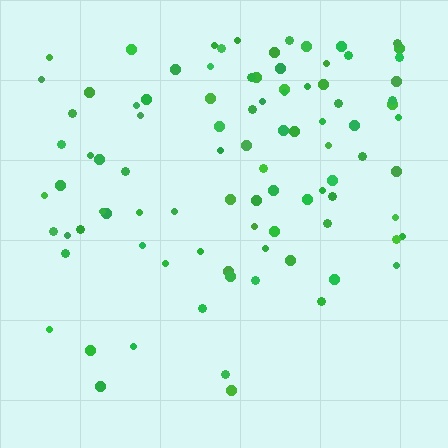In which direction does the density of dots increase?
From bottom to top, with the top side densest.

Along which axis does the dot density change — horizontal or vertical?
Vertical.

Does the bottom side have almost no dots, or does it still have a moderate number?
Still a moderate number, just noticeably fewer than the top.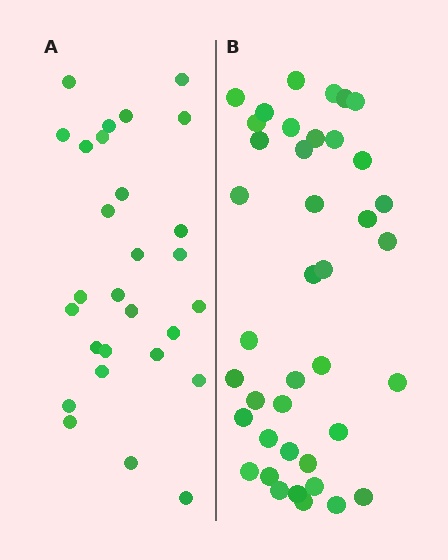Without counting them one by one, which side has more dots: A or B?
Region B (the right region) has more dots.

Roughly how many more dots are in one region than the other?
Region B has roughly 12 or so more dots than region A.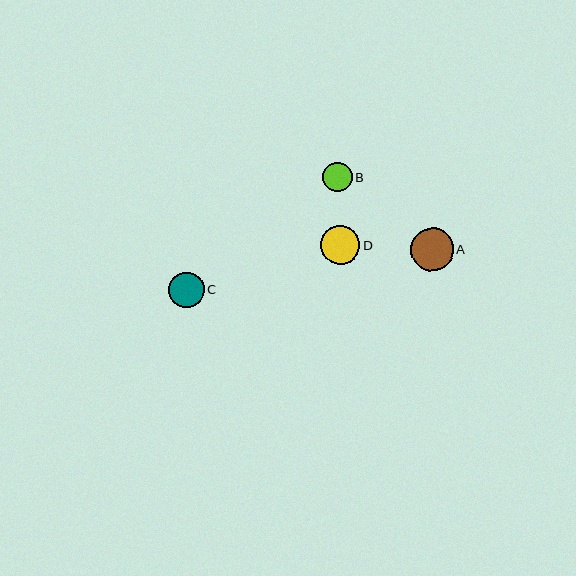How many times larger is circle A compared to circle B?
Circle A is approximately 1.4 times the size of circle B.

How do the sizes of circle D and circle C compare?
Circle D and circle C are approximately the same size.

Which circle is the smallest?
Circle B is the smallest with a size of approximately 30 pixels.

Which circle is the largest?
Circle A is the largest with a size of approximately 43 pixels.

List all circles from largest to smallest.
From largest to smallest: A, D, C, B.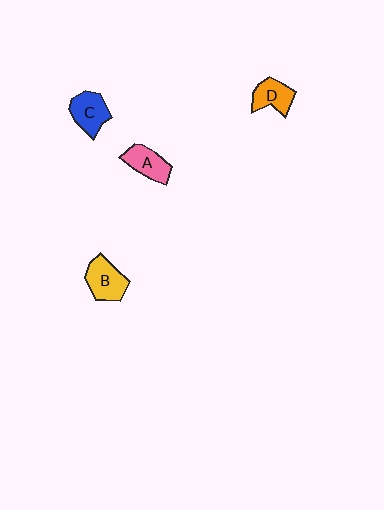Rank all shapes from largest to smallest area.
From largest to smallest: B (yellow), C (blue), A (pink), D (orange).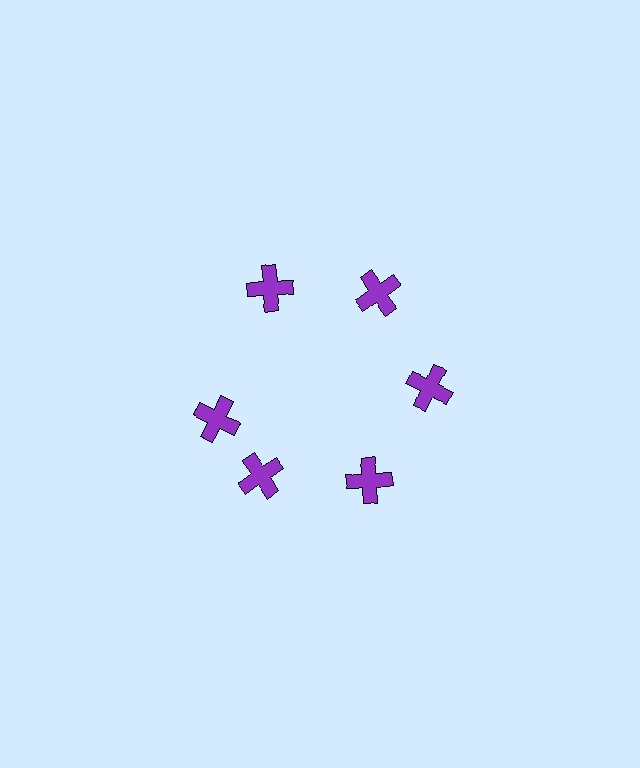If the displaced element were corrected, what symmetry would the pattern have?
It would have 6-fold rotational symmetry — the pattern would map onto itself every 60 degrees.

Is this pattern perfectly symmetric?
No. The 6 purple crosses are arranged in a ring, but one element near the 9 o'clock position is rotated out of alignment along the ring, breaking the 6-fold rotational symmetry.